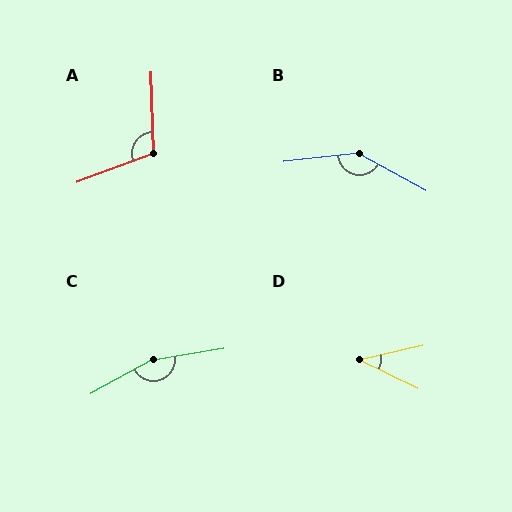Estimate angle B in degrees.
Approximately 144 degrees.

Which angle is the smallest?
D, at approximately 39 degrees.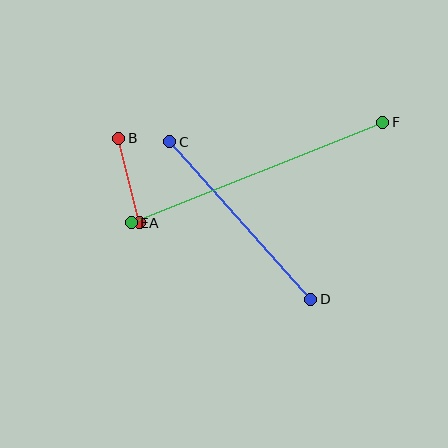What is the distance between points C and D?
The distance is approximately 211 pixels.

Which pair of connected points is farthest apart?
Points E and F are farthest apart.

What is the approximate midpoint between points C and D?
The midpoint is at approximately (240, 220) pixels.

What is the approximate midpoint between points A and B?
The midpoint is at approximately (129, 180) pixels.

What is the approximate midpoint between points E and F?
The midpoint is at approximately (257, 173) pixels.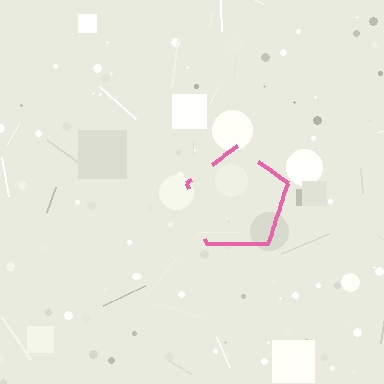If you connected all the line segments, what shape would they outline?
They would outline a pentagon.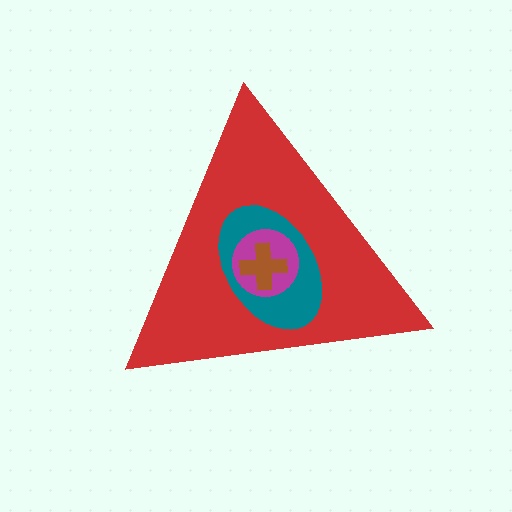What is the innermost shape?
The brown cross.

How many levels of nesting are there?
4.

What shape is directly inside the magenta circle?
The brown cross.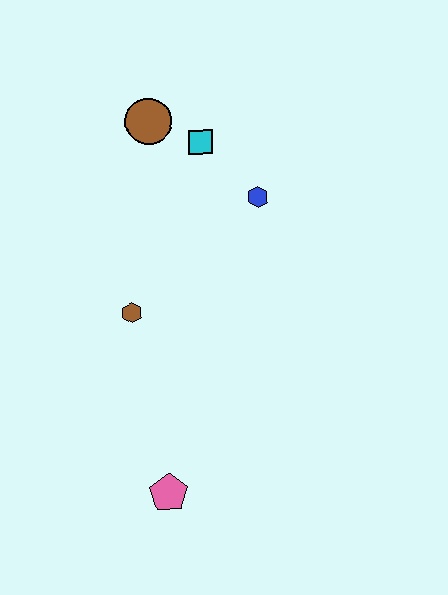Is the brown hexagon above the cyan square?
No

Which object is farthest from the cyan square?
The pink pentagon is farthest from the cyan square.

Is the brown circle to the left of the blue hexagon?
Yes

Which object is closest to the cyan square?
The brown circle is closest to the cyan square.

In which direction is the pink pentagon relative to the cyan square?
The pink pentagon is below the cyan square.